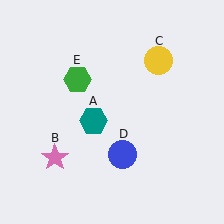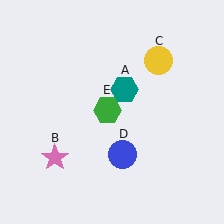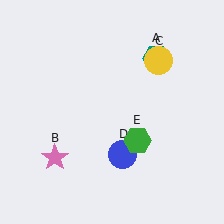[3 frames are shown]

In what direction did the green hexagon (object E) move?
The green hexagon (object E) moved down and to the right.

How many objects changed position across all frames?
2 objects changed position: teal hexagon (object A), green hexagon (object E).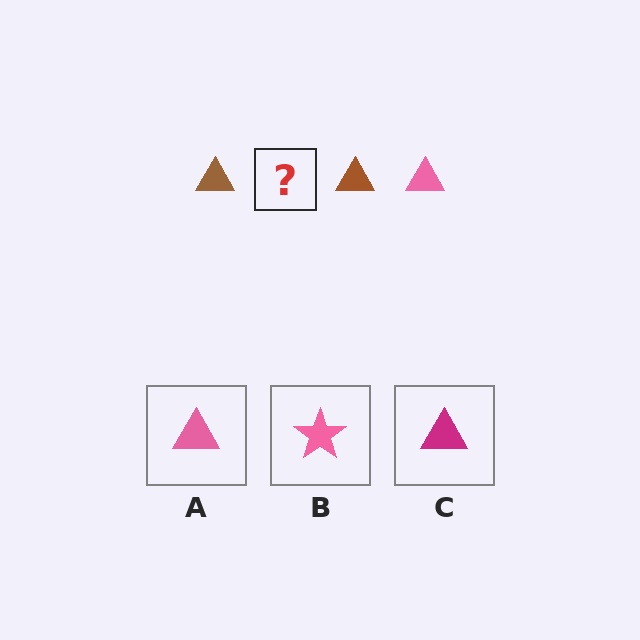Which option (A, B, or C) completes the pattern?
A.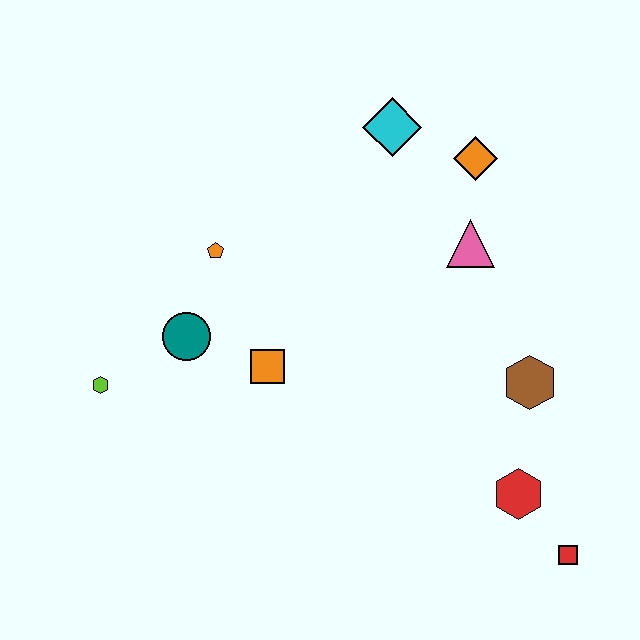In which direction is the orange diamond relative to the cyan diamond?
The orange diamond is to the right of the cyan diamond.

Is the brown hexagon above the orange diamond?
No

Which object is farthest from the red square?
The lime hexagon is farthest from the red square.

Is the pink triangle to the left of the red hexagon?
Yes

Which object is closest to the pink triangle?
The orange diamond is closest to the pink triangle.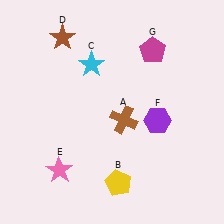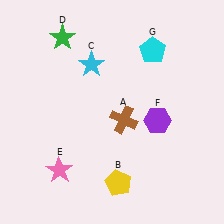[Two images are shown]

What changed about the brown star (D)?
In Image 1, D is brown. In Image 2, it changed to green.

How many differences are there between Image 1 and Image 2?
There are 2 differences between the two images.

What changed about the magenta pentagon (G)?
In Image 1, G is magenta. In Image 2, it changed to cyan.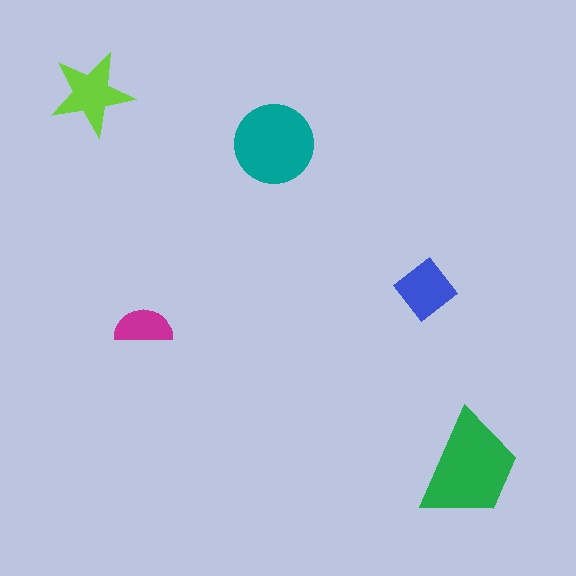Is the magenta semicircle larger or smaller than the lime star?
Smaller.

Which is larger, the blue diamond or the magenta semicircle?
The blue diamond.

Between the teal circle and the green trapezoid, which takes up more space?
The green trapezoid.